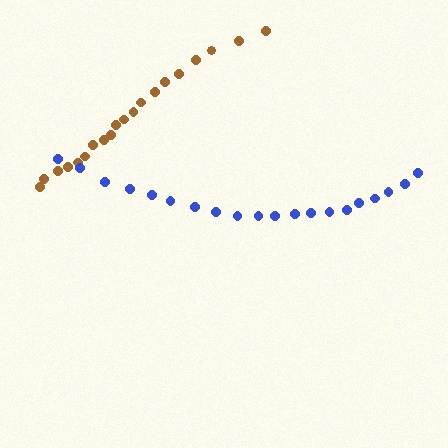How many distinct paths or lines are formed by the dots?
There are 2 distinct paths.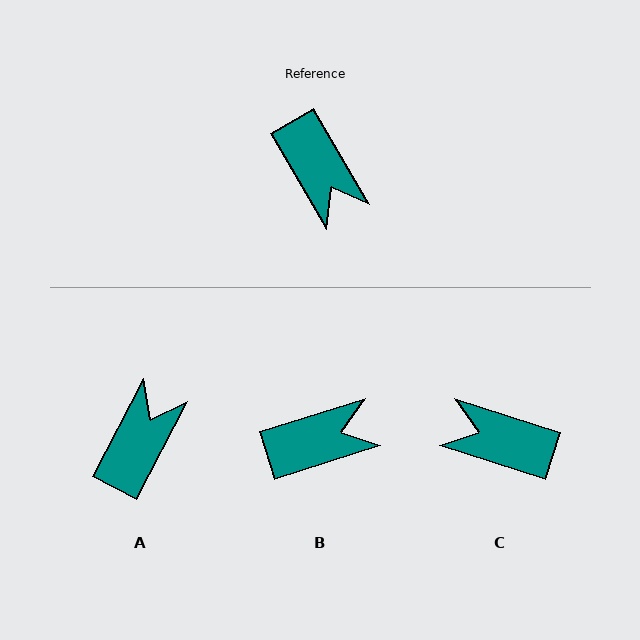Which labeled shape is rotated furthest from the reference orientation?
C, about 138 degrees away.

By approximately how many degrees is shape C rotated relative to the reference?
Approximately 138 degrees clockwise.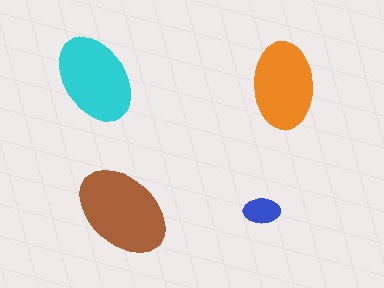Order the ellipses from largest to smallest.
the brown one, the cyan one, the orange one, the blue one.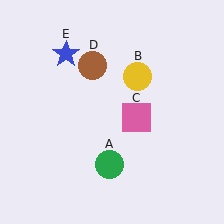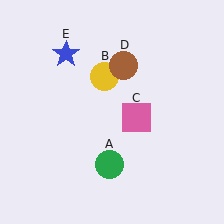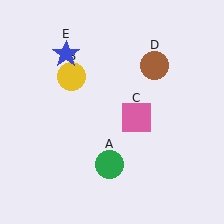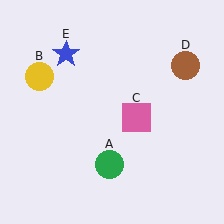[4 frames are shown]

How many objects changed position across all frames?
2 objects changed position: yellow circle (object B), brown circle (object D).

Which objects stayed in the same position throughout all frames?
Green circle (object A) and pink square (object C) and blue star (object E) remained stationary.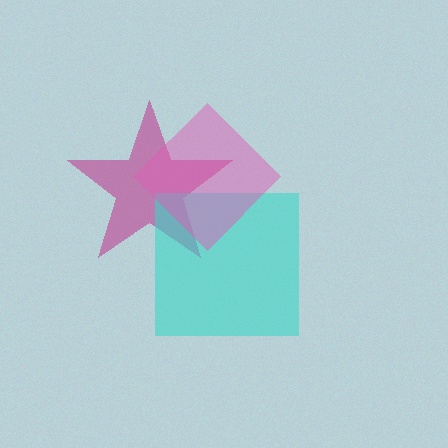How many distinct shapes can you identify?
There are 3 distinct shapes: a magenta star, a cyan square, a pink diamond.